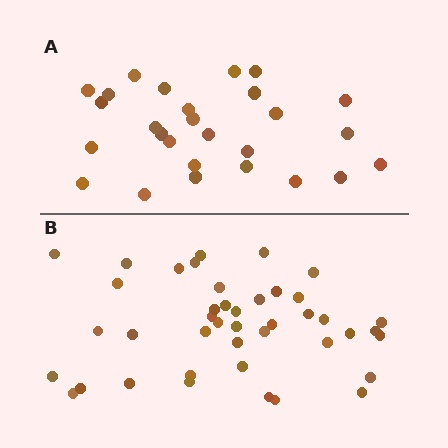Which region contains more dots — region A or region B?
Region B (the bottom region) has more dots.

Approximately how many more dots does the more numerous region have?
Region B has approximately 15 more dots than region A.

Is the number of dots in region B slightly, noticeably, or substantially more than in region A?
Region B has substantially more. The ratio is roughly 1.6 to 1.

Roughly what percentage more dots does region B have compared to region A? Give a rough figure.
About 55% more.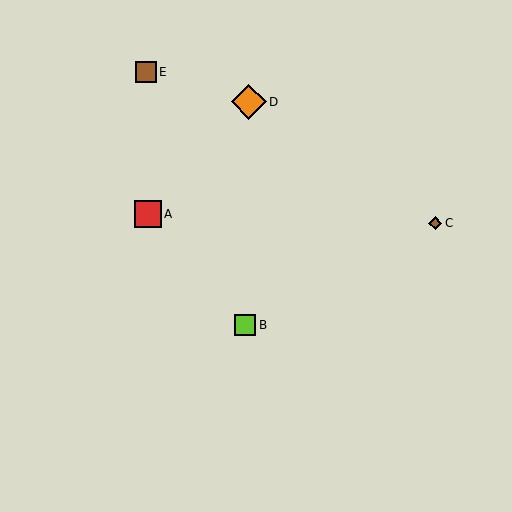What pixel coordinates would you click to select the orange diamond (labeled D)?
Click at (249, 102) to select the orange diamond D.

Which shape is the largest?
The orange diamond (labeled D) is the largest.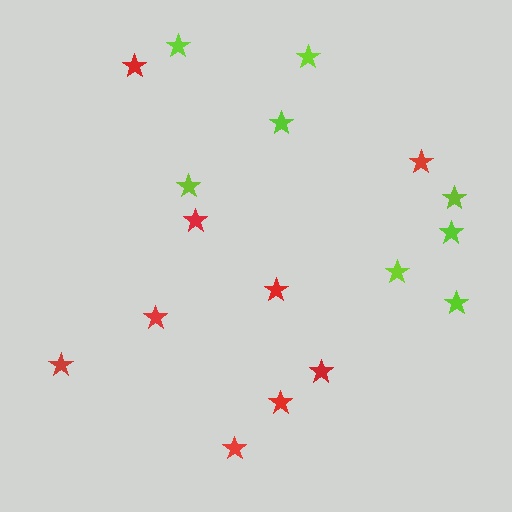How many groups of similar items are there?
There are 2 groups: one group of lime stars (8) and one group of red stars (9).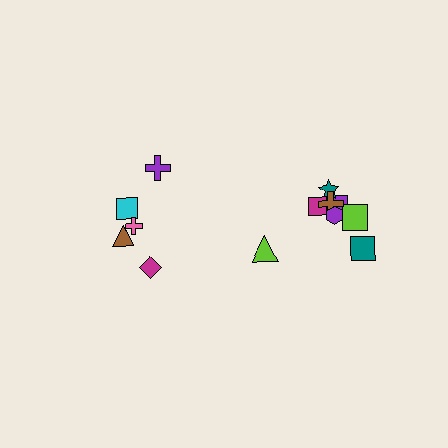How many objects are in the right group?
There are 8 objects.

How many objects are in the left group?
There are 5 objects.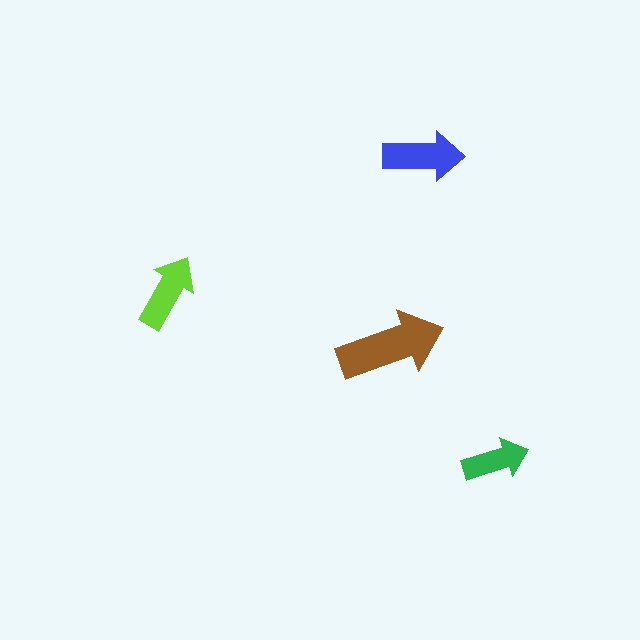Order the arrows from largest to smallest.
the brown one, the blue one, the lime one, the green one.